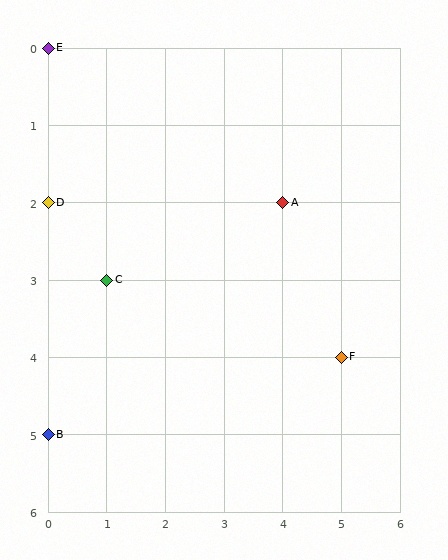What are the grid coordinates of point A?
Point A is at grid coordinates (4, 2).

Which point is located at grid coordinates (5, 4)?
Point F is at (5, 4).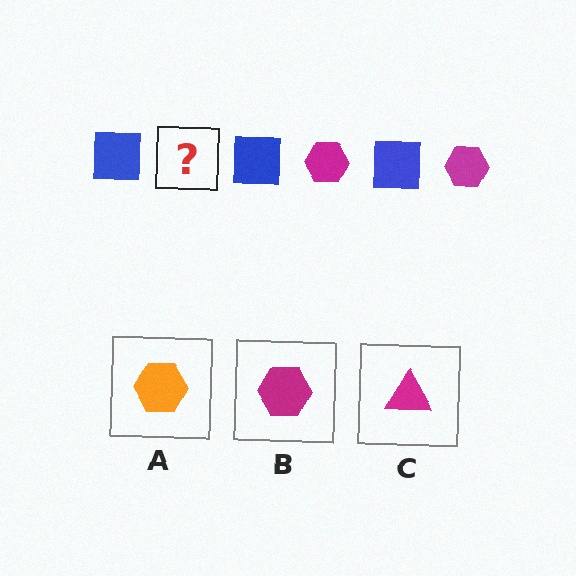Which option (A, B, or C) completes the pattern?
B.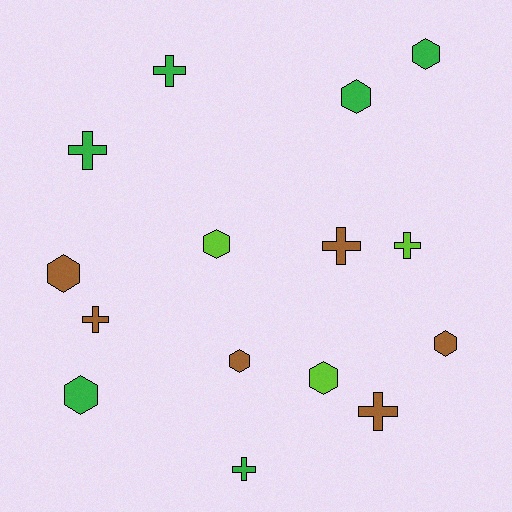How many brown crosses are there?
There are 3 brown crosses.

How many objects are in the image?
There are 15 objects.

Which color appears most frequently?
Brown, with 6 objects.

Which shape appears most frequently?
Hexagon, with 8 objects.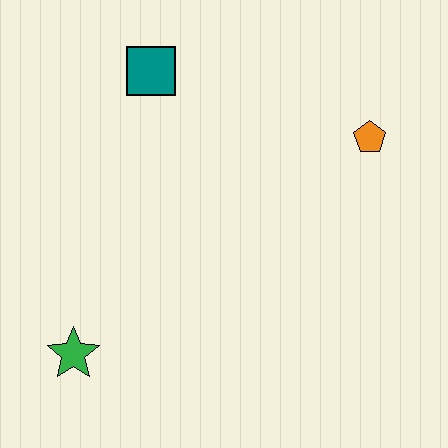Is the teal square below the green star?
No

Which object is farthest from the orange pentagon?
The green star is farthest from the orange pentagon.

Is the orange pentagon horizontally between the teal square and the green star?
No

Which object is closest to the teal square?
The orange pentagon is closest to the teal square.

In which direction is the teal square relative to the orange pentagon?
The teal square is to the left of the orange pentagon.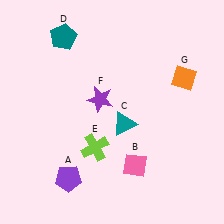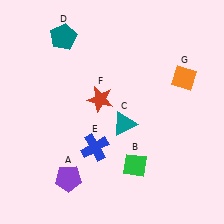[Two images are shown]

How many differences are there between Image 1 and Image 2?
There are 3 differences between the two images.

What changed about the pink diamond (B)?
In Image 1, B is pink. In Image 2, it changed to green.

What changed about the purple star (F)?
In Image 1, F is purple. In Image 2, it changed to red.